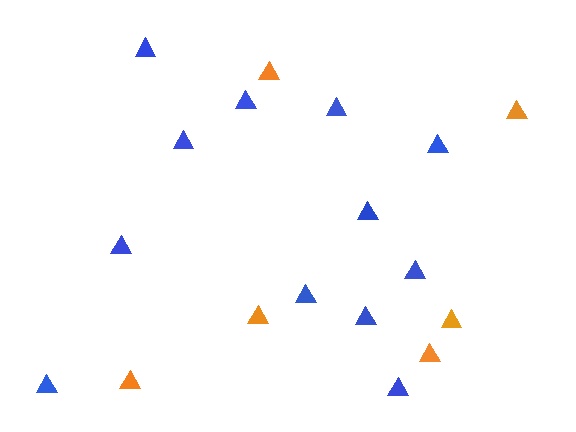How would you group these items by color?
There are 2 groups: one group of orange triangles (6) and one group of blue triangles (12).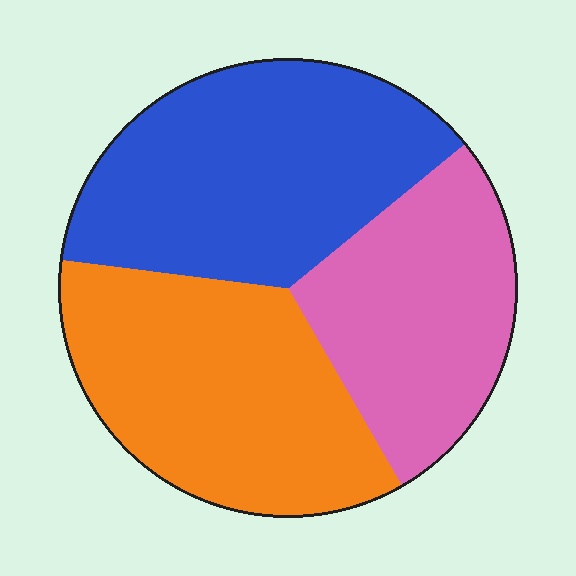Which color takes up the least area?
Pink, at roughly 25%.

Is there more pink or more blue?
Blue.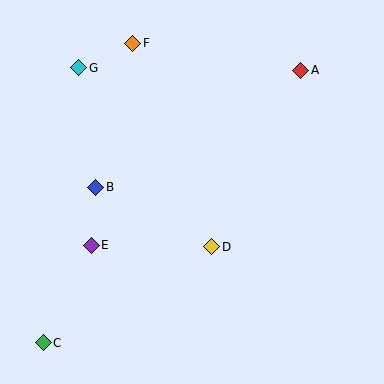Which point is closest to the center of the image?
Point D at (212, 247) is closest to the center.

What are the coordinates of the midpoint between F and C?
The midpoint between F and C is at (88, 193).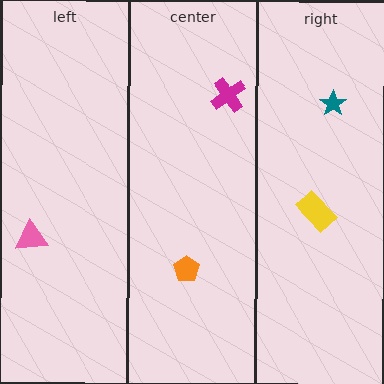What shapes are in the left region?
The pink triangle.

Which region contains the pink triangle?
The left region.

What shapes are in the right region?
The yellow rectangle, the teal star.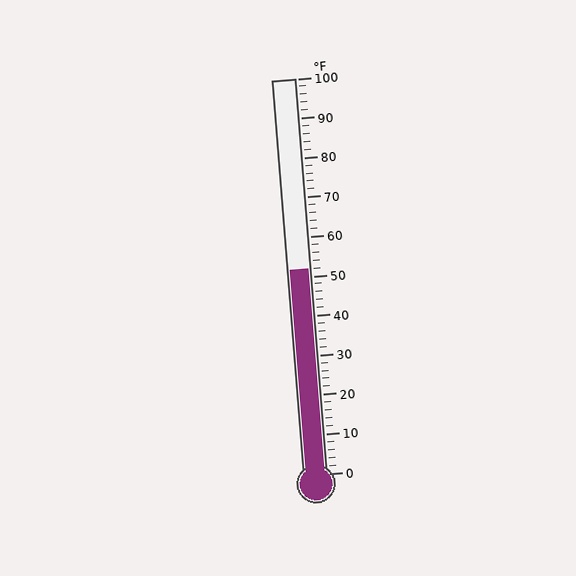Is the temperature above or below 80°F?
The temperature is below 80°F.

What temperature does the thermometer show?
The thermometer shows approximately 52°F.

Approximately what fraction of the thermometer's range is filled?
The thermometer is filled to approximately 50% of its range.